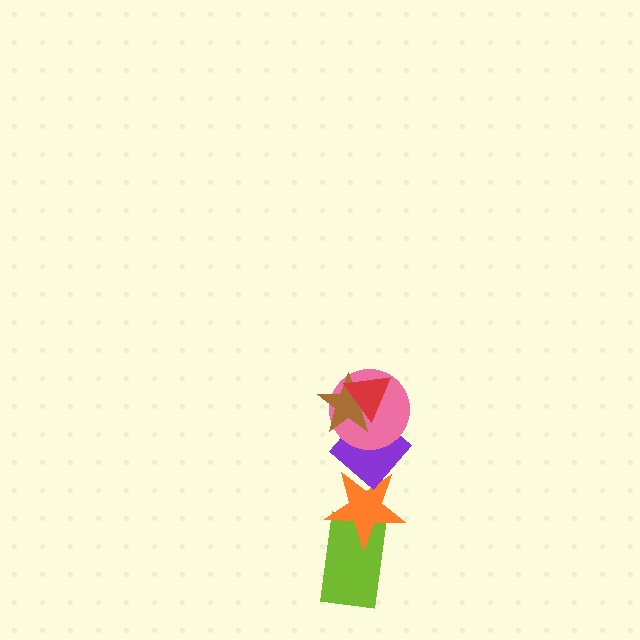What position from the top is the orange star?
The orange star is 5th from the top.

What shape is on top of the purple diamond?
The pink circle is on top of the purple diamond.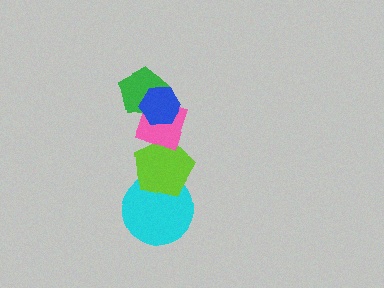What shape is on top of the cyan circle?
The lime pentagon is on top of the cyan circle.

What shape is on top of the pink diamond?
The green pentagon is on top of the pink diamond.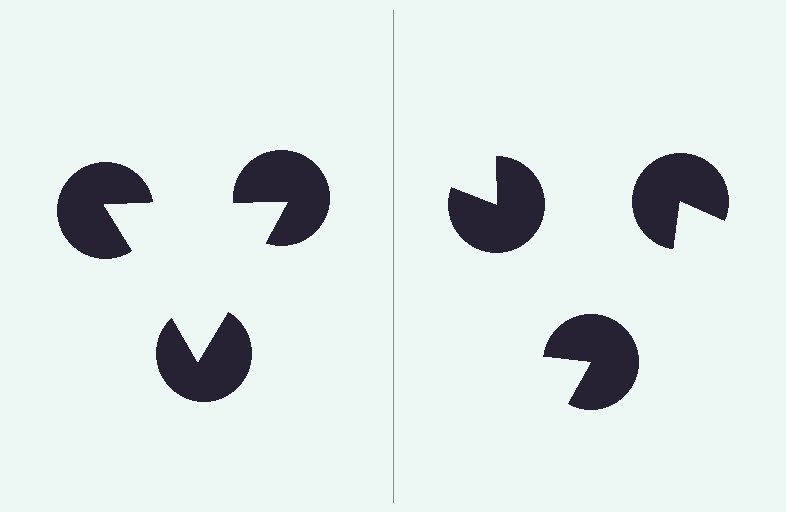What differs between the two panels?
The pac-man discs are positioned identically on both sides; only the wedge orientations differ. On the left they align to a triangle; on the right they are misaligned.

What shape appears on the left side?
An illusory triangle.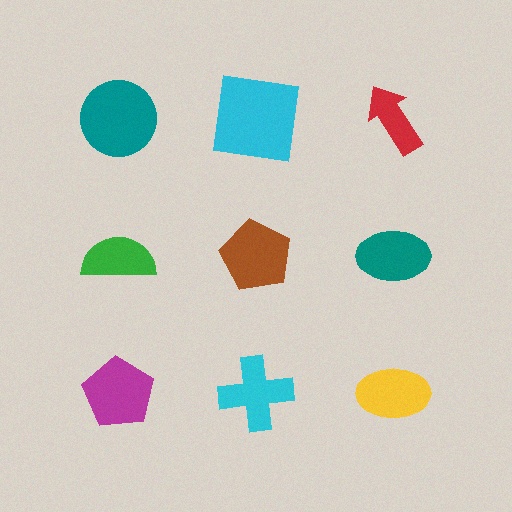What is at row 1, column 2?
A cyan square.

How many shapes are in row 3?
3 shapes.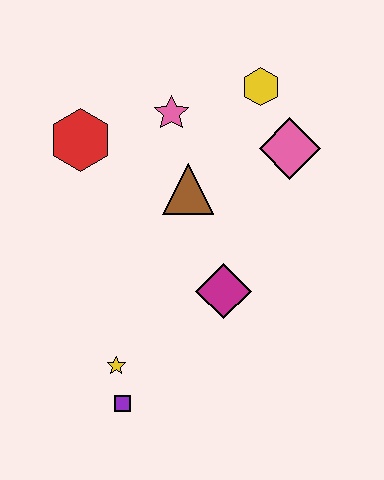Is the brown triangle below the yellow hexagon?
Yes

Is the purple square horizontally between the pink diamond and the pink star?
No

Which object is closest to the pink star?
The brown triangle is closest to the pink star.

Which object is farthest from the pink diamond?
The purple square is farthest from the pink diamond.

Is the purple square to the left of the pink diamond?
Yes